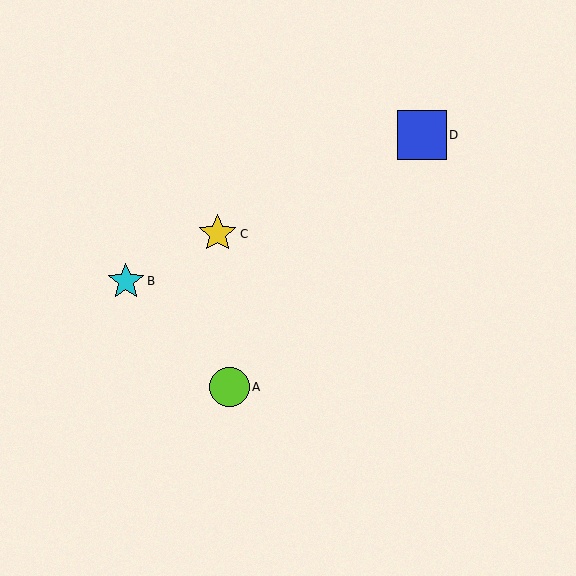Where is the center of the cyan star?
The center of the cyan star is at (126, 281).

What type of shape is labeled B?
Shape B is a cyan star.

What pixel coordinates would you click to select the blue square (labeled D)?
Click at (422, 135) to select the blue square D.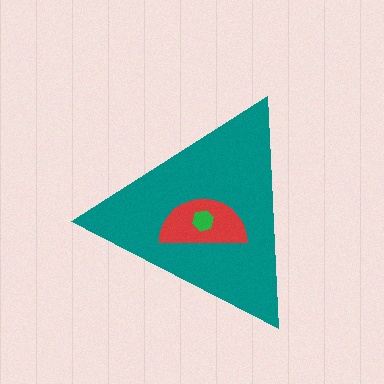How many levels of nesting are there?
3.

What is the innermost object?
The green hexagon.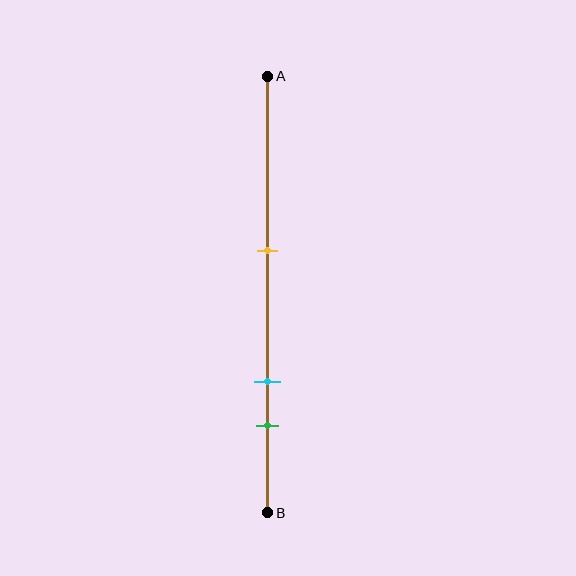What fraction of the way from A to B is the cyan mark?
The cyan mark is approximately 70% (0.7) of the way from A to B.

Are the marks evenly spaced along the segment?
No, the marks are not evenly spaced.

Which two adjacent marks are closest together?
The cyan and green marks are the closest adjacent pair.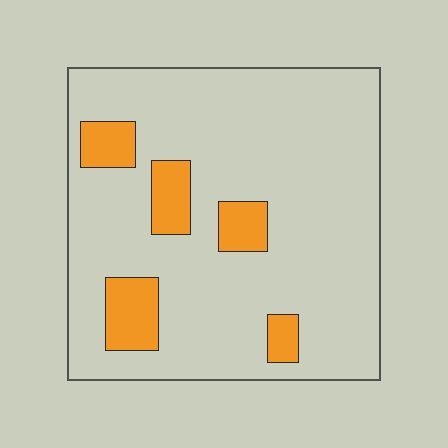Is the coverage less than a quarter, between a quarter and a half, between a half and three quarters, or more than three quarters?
Less than a quarter.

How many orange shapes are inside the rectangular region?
5.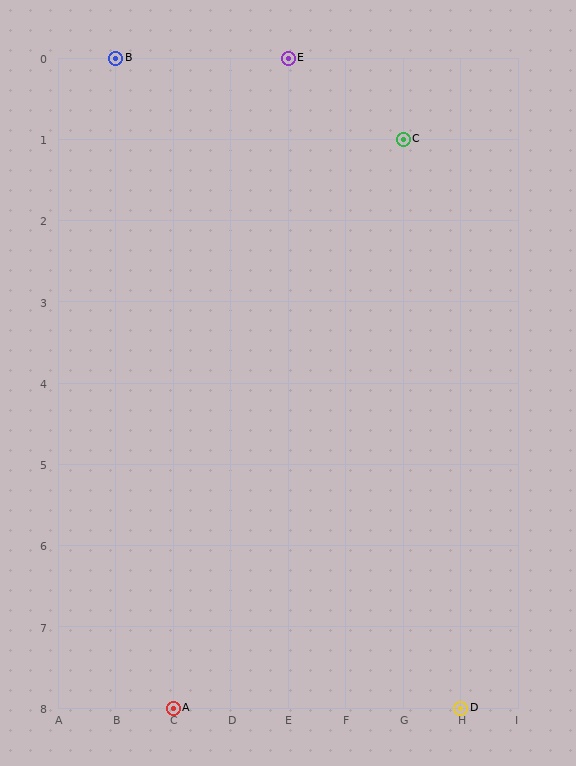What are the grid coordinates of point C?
Point C is at grid coordinates (G, 1).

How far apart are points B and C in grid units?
Points B and C are 5 columns and 1 row apart (about 5.1 grid units diagonally).